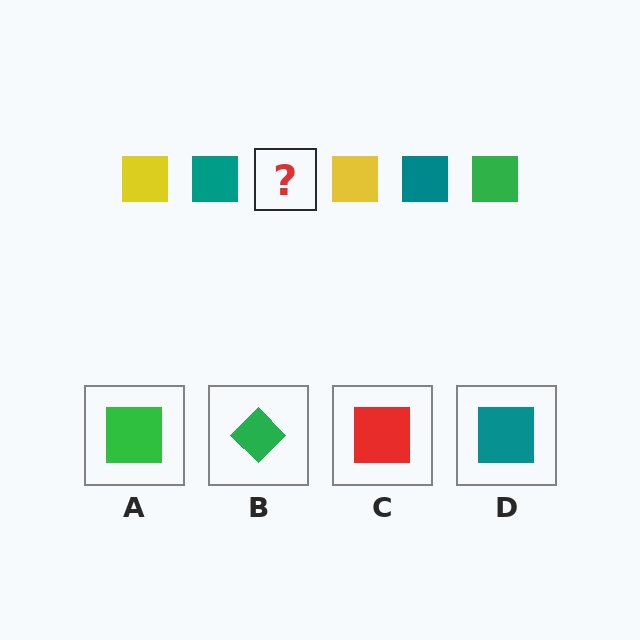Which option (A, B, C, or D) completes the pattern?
A.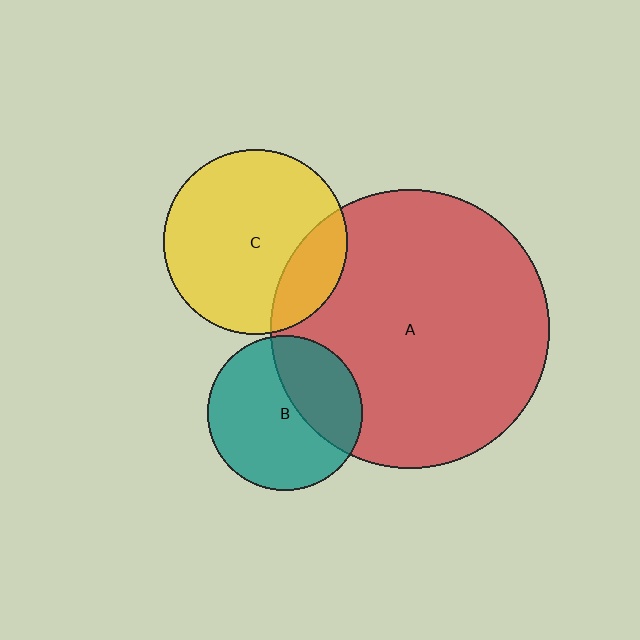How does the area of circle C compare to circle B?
Approximately 1.4 times.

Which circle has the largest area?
Circle A (red).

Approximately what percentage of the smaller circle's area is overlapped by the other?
Approximately 35%.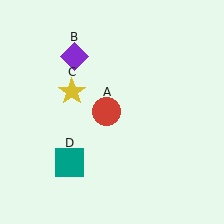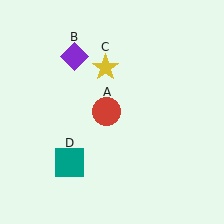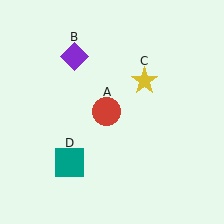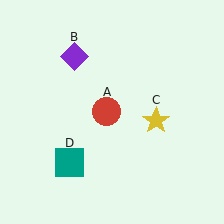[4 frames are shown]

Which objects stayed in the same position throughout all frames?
Red circle (object A) and purple diamond (object B) and teal square (object D) remained stationary.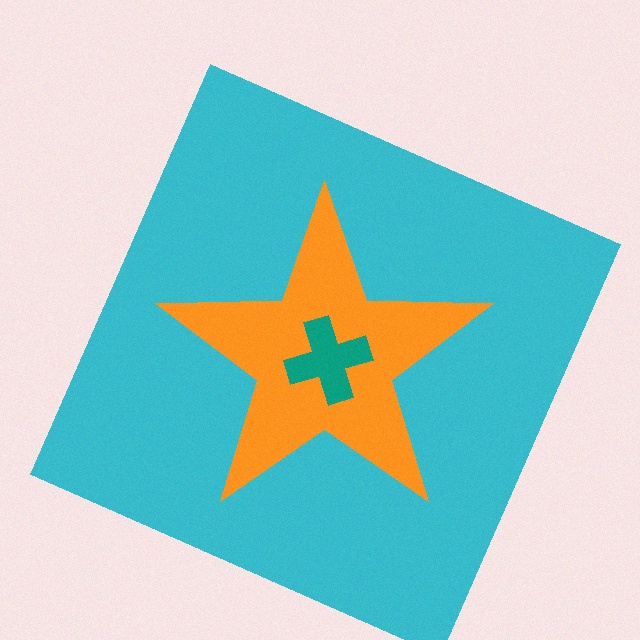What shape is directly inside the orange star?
The teal cross.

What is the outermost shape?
The cyan square.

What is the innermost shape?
The teal cross.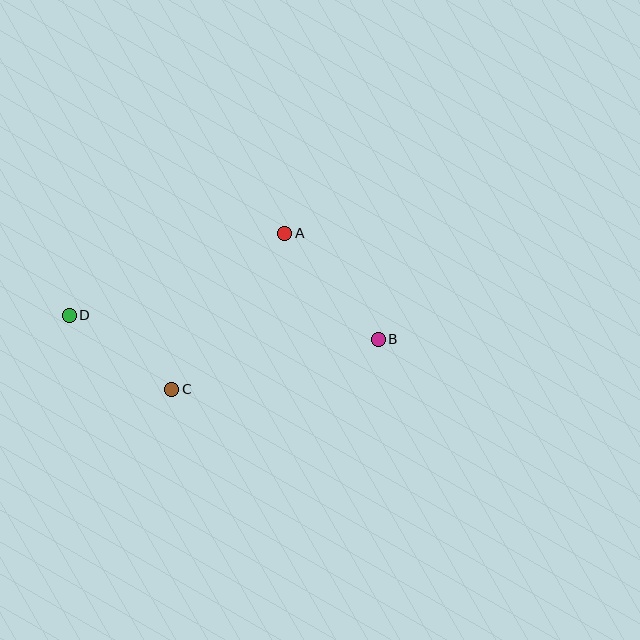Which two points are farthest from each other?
Points B and D are farthest from each other.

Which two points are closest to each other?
Points C and D are closest to each other.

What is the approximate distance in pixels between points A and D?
The distance between A and D is approximately 231 pixels.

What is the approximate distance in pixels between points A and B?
The distance between A and B is approximately 142 pixels.